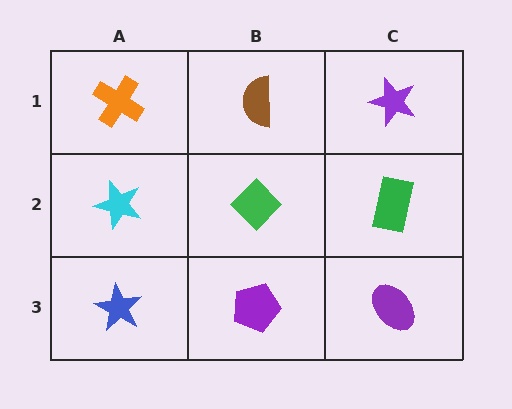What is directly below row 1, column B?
A green diamond.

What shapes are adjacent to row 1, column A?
A cyan star (row 2, column A), a brown semicircle (row 1, column B).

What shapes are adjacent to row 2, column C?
A purple star (row 1, column C), a purple ellipse (row 3, column C), a green diamond (row 2, column B).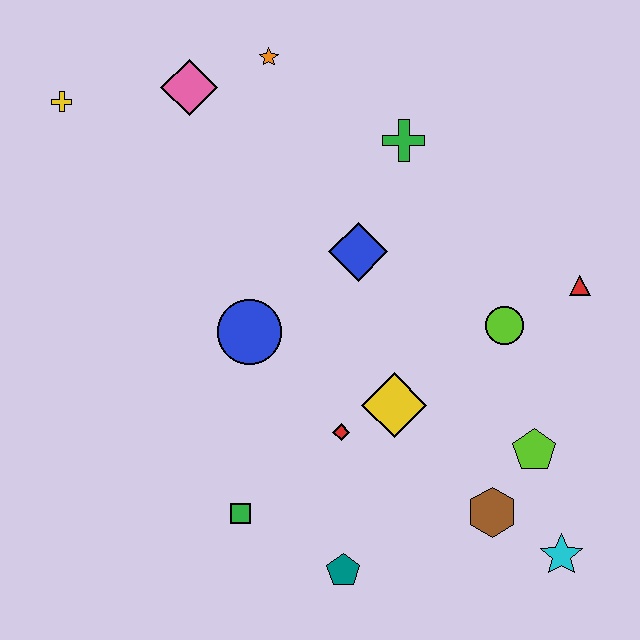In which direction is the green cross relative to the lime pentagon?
The green cross is above the lime pentagon.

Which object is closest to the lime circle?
The red triangle is closest to the lime circle.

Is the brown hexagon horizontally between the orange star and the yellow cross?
No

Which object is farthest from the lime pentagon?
The yellow cross is farthest from the lime pentagon.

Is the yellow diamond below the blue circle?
Yes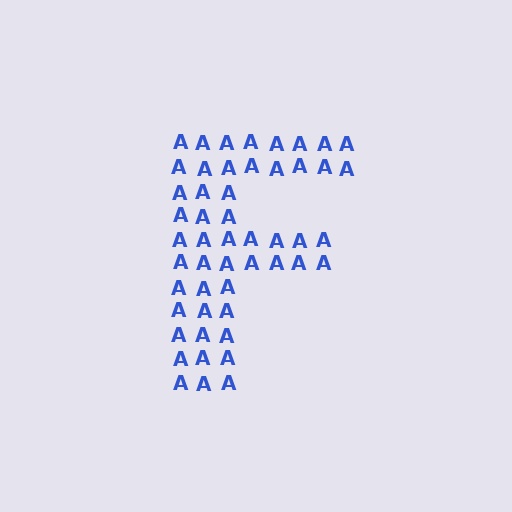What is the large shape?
The large shape is the letter F.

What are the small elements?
The small elements are letter A's.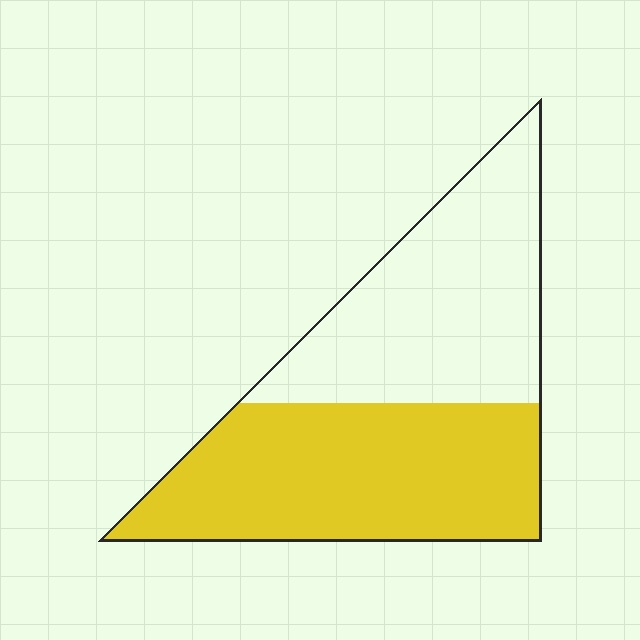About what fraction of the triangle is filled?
About one half (1/2).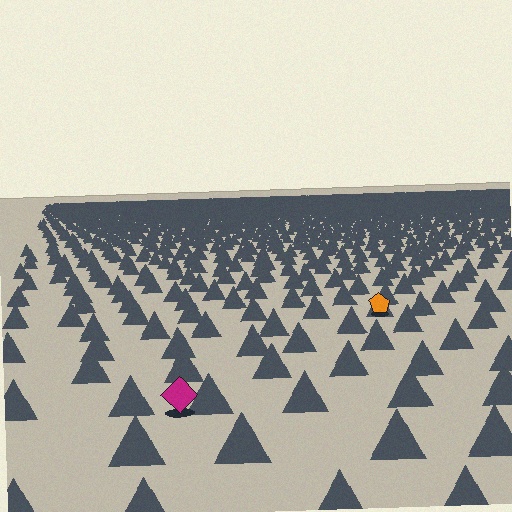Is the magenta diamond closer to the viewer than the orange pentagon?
Yes. The magenta diamond is closer — you can tell from the texture gradient: the ground texture is coarser near it.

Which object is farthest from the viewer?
The orange pentagon is farthest from the viewer. It appears smaller and the ground texture around it is denser.